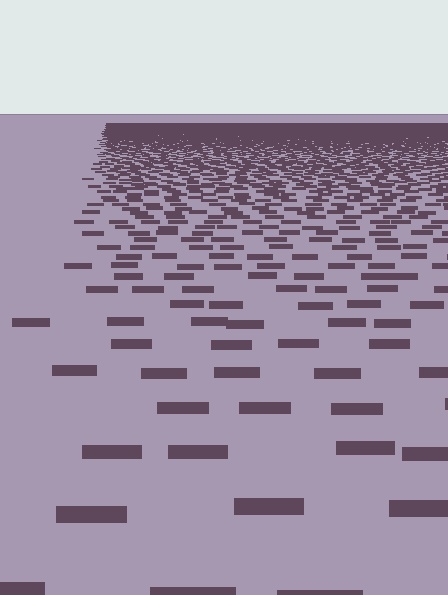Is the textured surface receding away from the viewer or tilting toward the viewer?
The surface is receding away from the viewer. Texture elements get smaller and denser toward the top.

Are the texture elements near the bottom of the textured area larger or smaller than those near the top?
Larger. Near the bottom, elements are closer to the viewer and appear at a bigger on-screen size.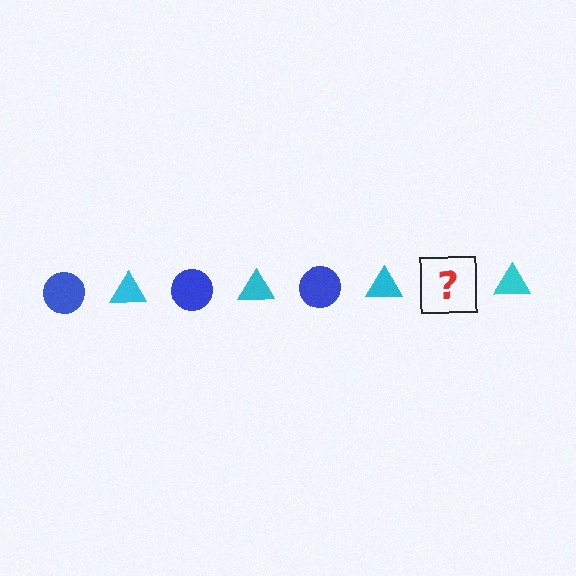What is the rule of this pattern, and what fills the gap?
The rule is that the pattern alternates between blue circle and cyan triangle. The gap should be filled with a blue circle.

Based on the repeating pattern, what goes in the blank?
The blank should be a blue circle.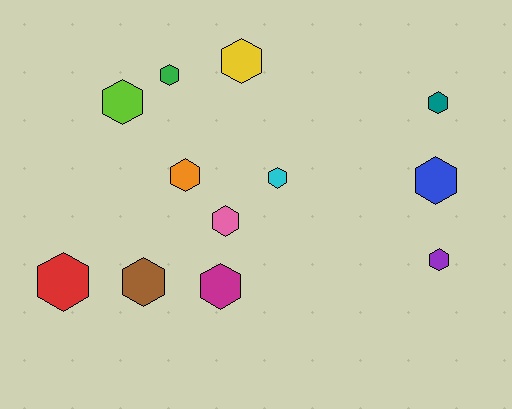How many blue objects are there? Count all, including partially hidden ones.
There is 1 blue object.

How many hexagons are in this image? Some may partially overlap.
There are 12 hexagons.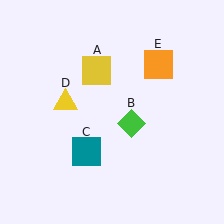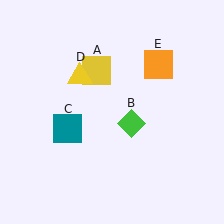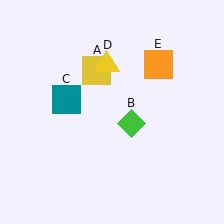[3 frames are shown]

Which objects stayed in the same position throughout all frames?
Yellow square (object A) and green diamond (object B) and orange square (object E) remained stationary.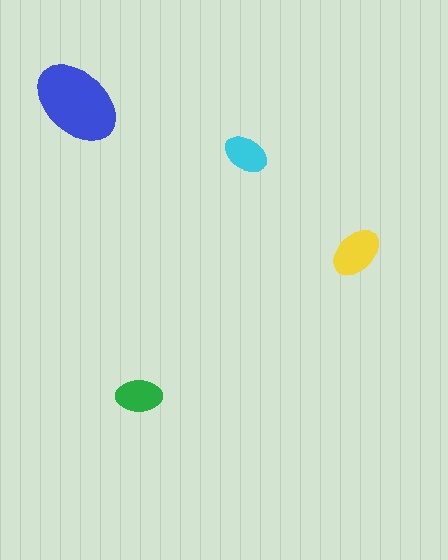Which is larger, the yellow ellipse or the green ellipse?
The yellow one.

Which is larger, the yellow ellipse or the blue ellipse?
The blue one.